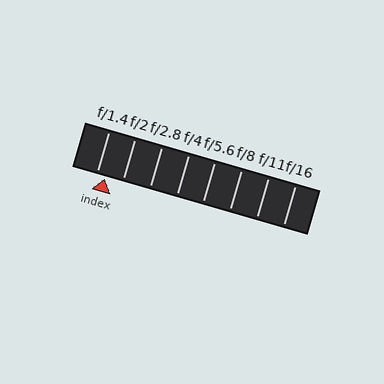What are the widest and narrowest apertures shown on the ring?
The widest aperture shown is f/1.4 and the narrowest is f/16.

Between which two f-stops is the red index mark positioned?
The index mark is between f/1.4 and f/2.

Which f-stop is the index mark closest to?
The index mark is closest to f/1.4.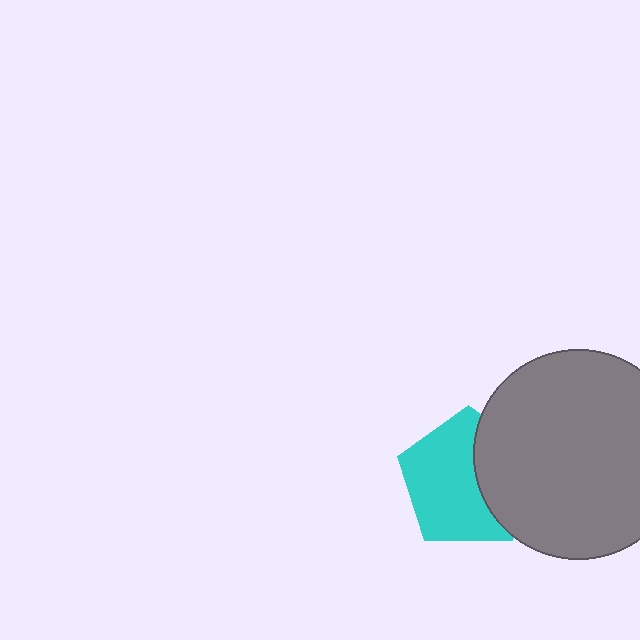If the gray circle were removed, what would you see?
You would see the complete cyan pentagon.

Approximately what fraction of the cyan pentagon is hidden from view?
Roughly 36% of the cyan pentagon is hidden behind the gray circle.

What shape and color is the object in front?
The object in front is a gray circle.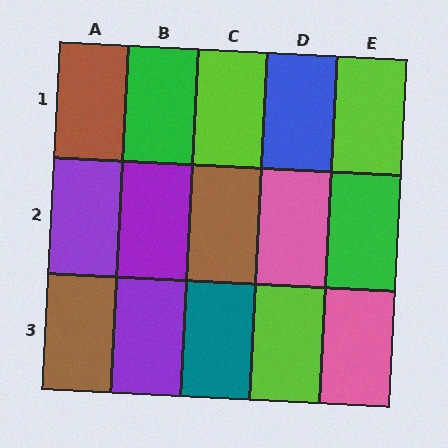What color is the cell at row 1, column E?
Lime.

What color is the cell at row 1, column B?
Green.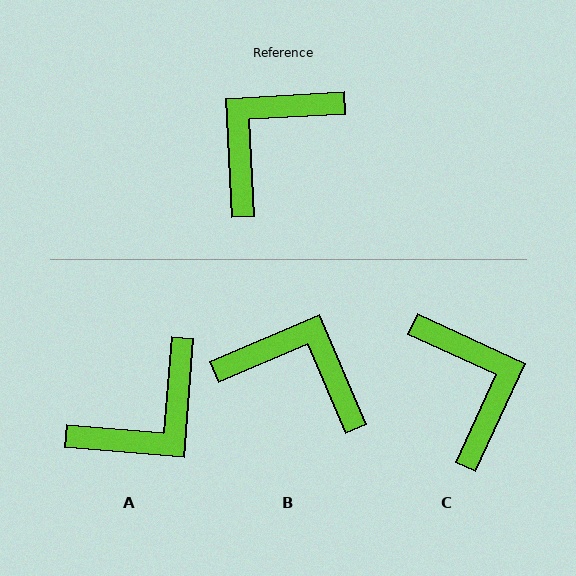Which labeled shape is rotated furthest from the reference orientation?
A, about 172 degrees away.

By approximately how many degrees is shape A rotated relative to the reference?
Approximately 172 degrees counter-clockwise.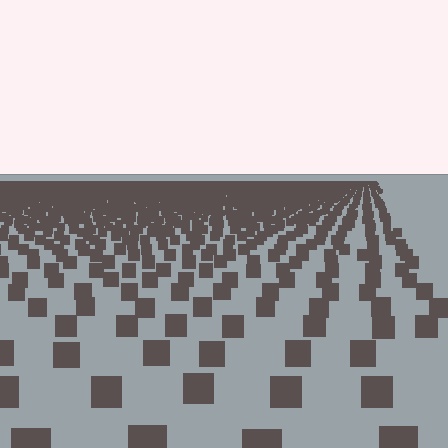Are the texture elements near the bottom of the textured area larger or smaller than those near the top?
Larger. Near the bottom, elements are closer to the viewer and appear at a bigger on-screen size.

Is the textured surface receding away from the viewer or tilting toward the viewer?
The surface is receding away from the viewer. Texture elements get smaller and denser toward the top.